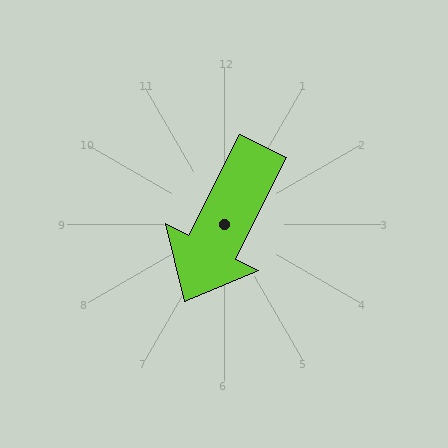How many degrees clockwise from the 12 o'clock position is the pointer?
Approximately 207 degrees.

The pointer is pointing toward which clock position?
Roughly 7 o'clock.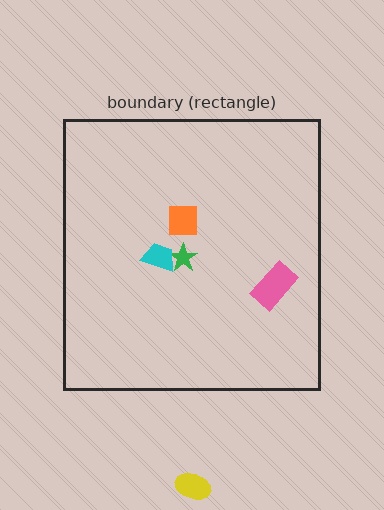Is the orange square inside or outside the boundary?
Inside.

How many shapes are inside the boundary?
4 inside, 1 outside.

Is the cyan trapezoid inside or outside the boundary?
Inside.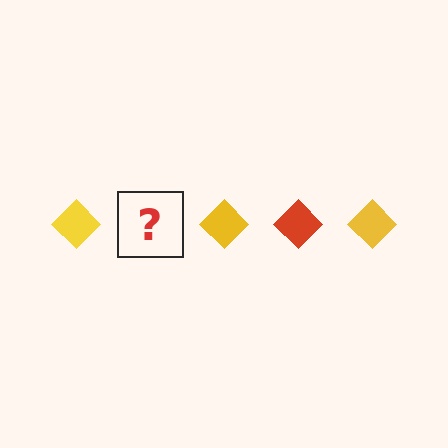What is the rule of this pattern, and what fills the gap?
The rule is that the pattern cycles through yellow, red diamonds. The gap should be filled with a red diamond.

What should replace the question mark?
The question mark should be replaced with a red diamond.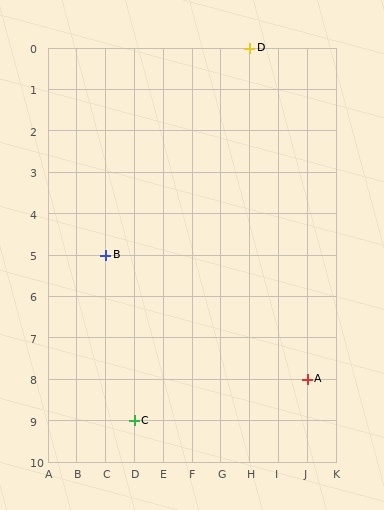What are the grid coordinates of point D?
Point D is at grid coordinates (H, 0).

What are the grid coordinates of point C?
Point C is at grid coordinates (D, 9).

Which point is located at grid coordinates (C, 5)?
Point B is at (C, 5).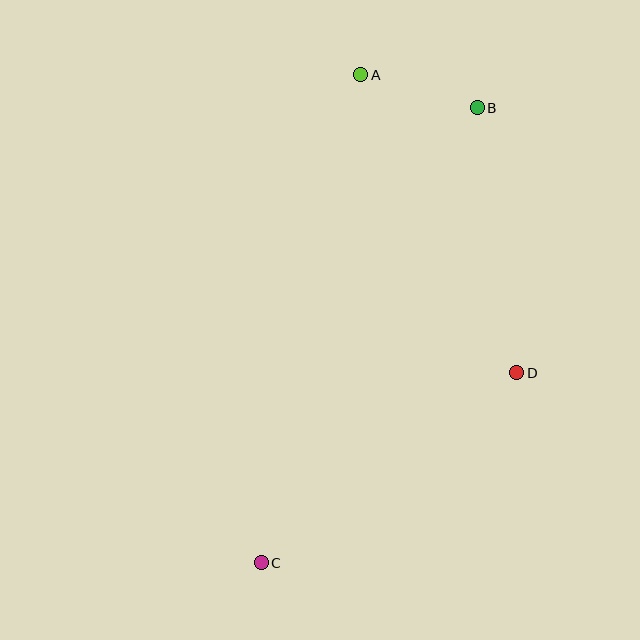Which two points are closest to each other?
Points A and B are closest to each other.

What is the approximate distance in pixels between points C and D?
The distance between C and D is approximately 319 pixels.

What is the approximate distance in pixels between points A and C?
The distance between A and C is approximately 498 pixels.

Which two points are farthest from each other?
Points B and C are farthest from each other.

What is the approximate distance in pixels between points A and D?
The distance between A and D is approximately 337 pixels.